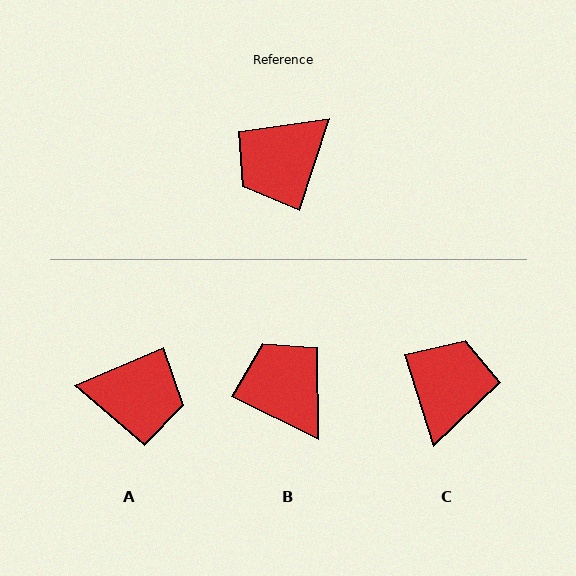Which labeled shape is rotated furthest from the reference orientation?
C, about 145 degrees away.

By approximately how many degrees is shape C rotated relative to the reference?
Approximately 145 degrees clockwise.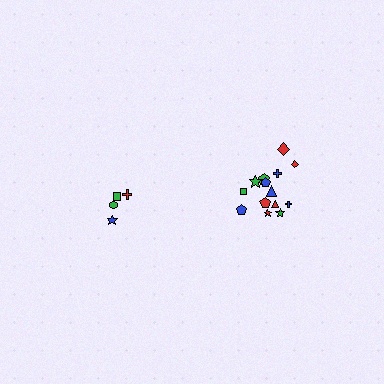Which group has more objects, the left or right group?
The right group.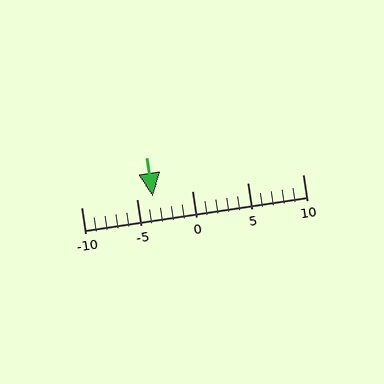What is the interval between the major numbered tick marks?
The major tick marks are spaced 5 units apart.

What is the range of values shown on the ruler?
The ruler shows values from -10 to 10.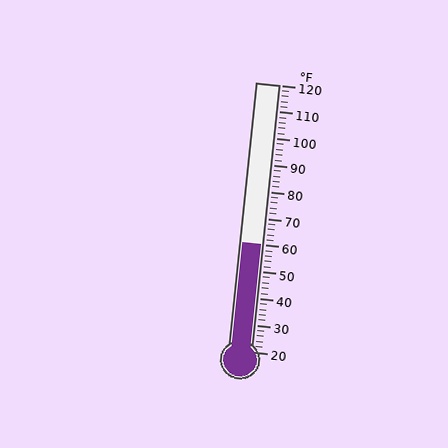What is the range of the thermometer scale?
The thermometer scale ranges from 20°F to 120°F.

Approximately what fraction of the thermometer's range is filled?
The thermometer is filled to approximately 40% of its range.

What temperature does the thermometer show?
The thermometer shows approximately 60°F.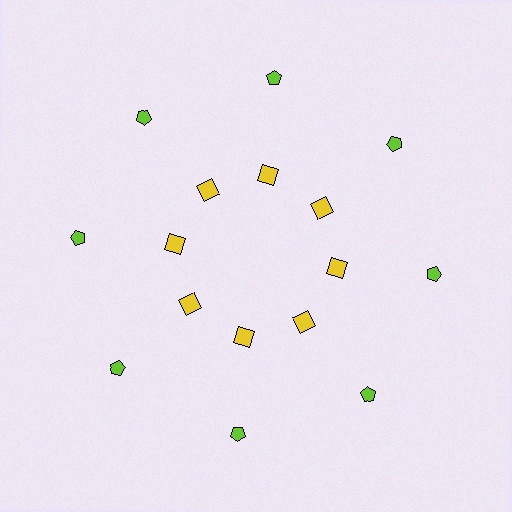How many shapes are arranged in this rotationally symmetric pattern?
There are 16 shapes, arranged in 8 groups of 2.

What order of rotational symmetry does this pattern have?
This pattern has 8-fold rotational symmetry.